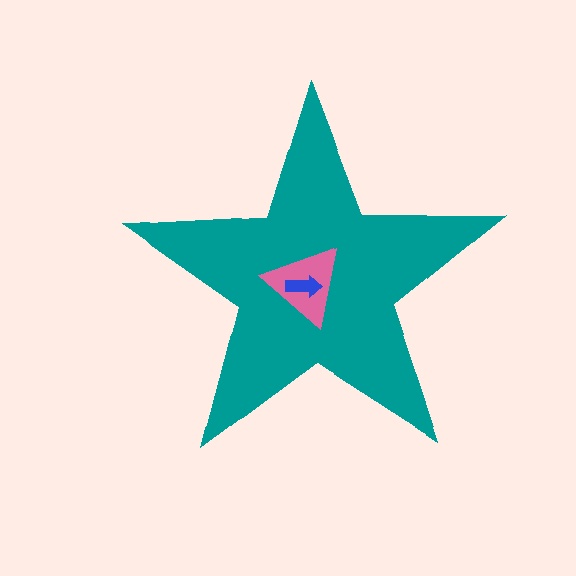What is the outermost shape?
The teal star.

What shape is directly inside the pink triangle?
The blue arrow.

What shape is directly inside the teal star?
The pink triangle.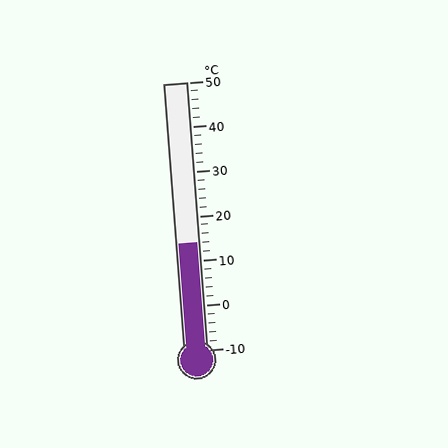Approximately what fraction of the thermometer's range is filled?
The thermometer is filled to approximately 40% of its range.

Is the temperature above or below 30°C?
The temperature is below 30°C.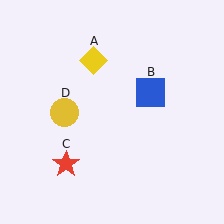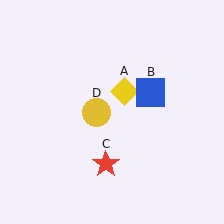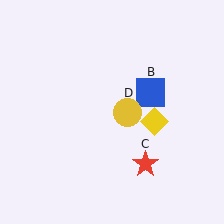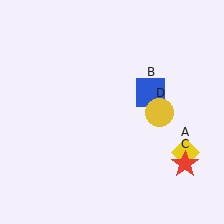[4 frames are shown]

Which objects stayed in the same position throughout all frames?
Blue square (object B) remained stationary.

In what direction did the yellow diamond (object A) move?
The yellow diamond (object A) moved down and to the right.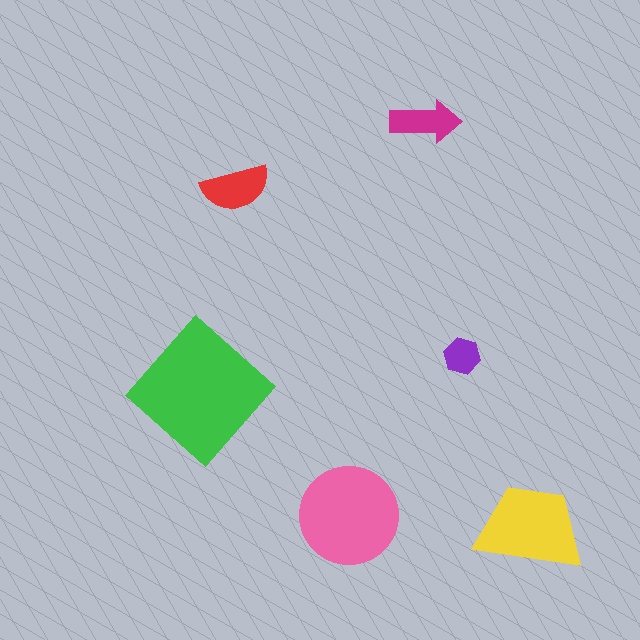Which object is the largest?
The green diamond.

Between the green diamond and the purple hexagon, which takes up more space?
The green diamond.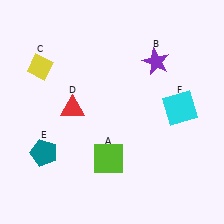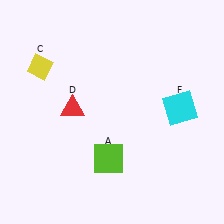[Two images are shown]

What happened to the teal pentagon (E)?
The teal pentagon (E) was removed in Image 2. It was in the bottom-left area of Image 1.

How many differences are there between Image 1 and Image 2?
There are 2 differences between the two images.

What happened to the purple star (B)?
The purple star (B) was removed in Image 2. It was in the top-right area of Image 1.